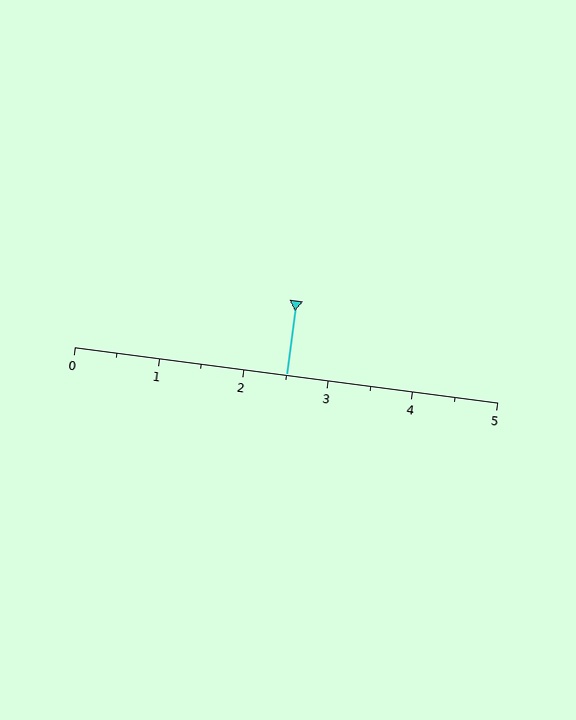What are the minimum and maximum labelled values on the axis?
The axis runs from 0 to 5.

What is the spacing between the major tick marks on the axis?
The major ticks are spaced 1 apart.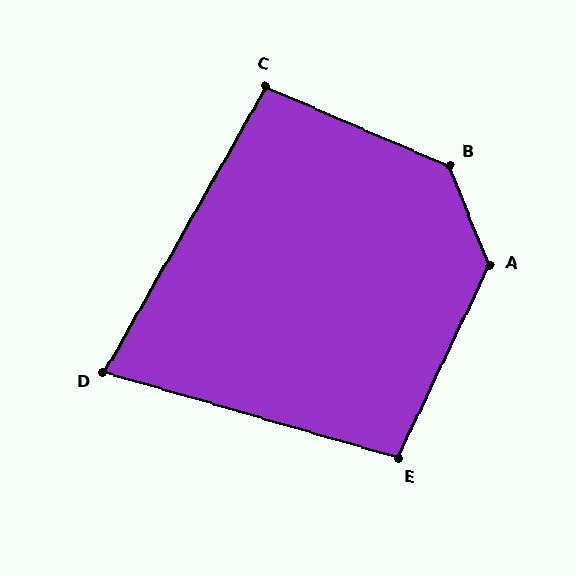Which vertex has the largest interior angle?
B, at approximately 135 degrees.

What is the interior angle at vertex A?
Approximately 133 degrees (obtuse).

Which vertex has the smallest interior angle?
D, at approximately 77 degrees.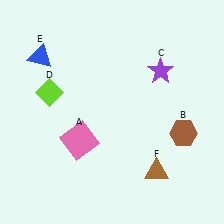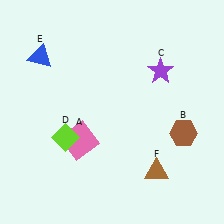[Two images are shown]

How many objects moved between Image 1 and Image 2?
1 object moved between the two images.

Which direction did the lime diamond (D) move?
The lime diamond (D) moved down.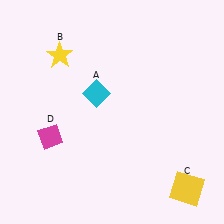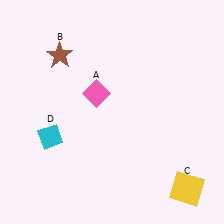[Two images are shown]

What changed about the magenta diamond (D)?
In Image 1, D is magenta. In Image 2, it changed to cyan.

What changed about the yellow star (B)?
In Image 1, B is yellow. In Image 2, it changed to brown.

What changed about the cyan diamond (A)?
In Image 1, A is cyan. In Image 2, it changed to pink.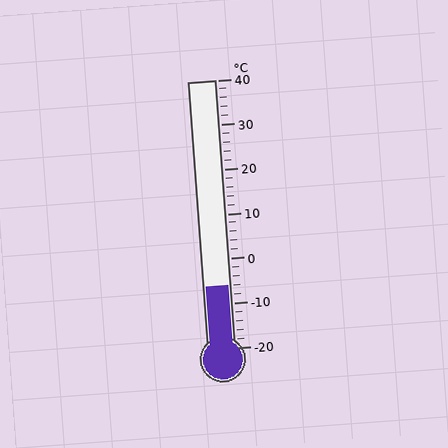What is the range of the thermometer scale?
The thermometer scale ranges from -20°C to 40°C.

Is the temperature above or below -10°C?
The temperature is above -10°C.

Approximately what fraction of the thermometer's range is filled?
The thermometer is filled to approximately 25% of its range.